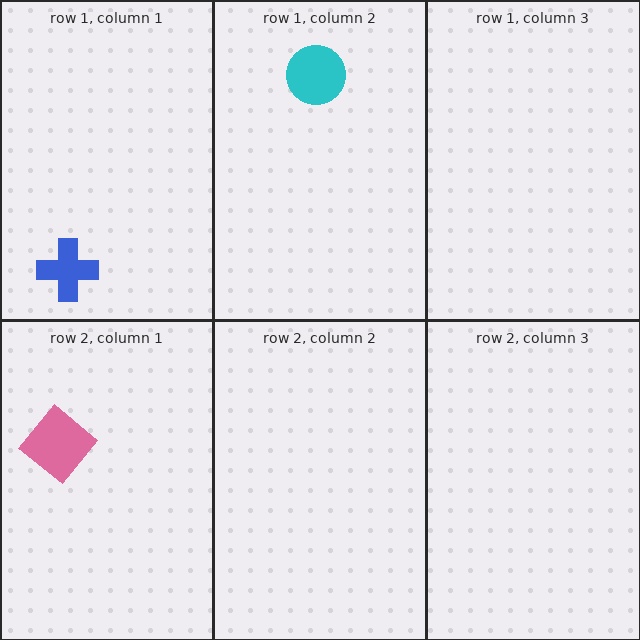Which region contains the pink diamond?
The row 2, column 1 region.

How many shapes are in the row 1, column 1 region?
1.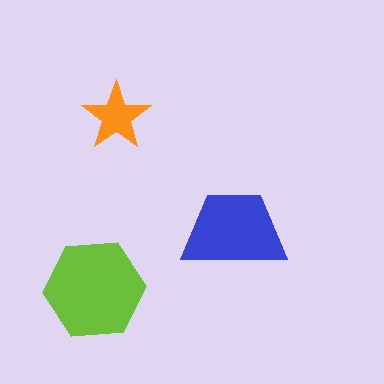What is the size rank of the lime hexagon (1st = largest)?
1st.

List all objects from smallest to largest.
The orange star, the blue trapezoid, the lime hexagon.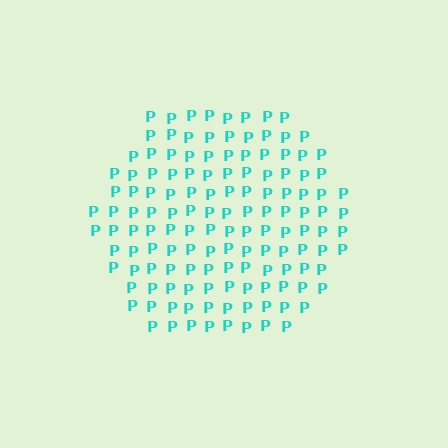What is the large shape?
The large shape is a hexagon.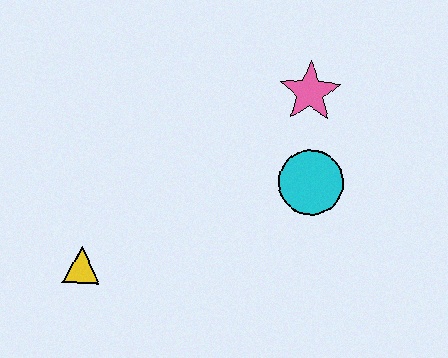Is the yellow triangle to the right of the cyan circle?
No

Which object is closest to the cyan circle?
The pink star is closest to the cyan circle.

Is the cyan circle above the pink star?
No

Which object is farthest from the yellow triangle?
The pink star is farthest from the yellow triangle.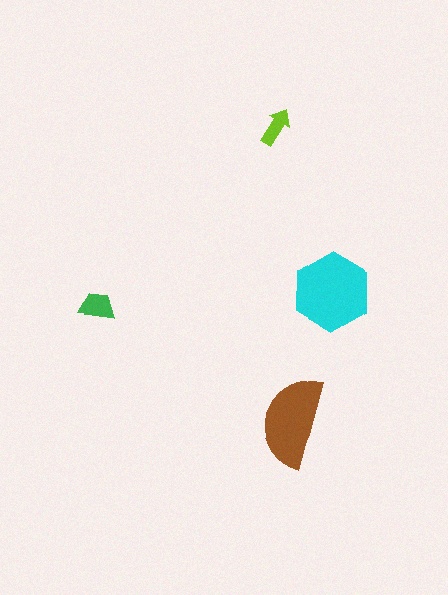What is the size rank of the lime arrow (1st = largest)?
4th.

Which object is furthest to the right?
The cyan hexagon is rightmost.